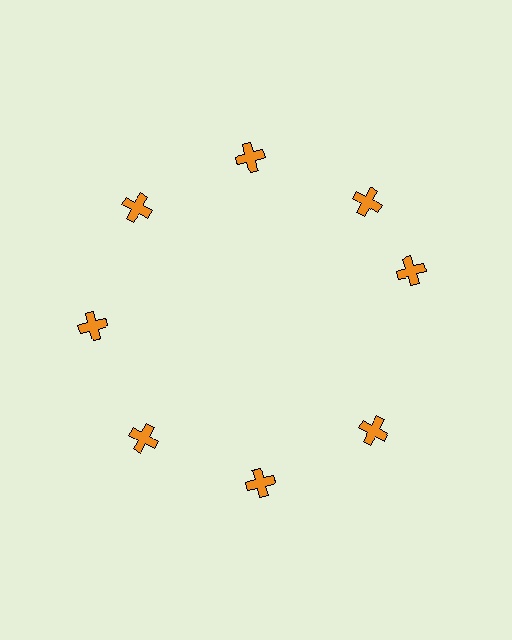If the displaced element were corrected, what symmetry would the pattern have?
It would have 8-fold rotational symmetry — the pattern would map onto itself every 45 degrees.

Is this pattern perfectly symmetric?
No. The 8 orange crosses are arranged in a ring, but one element near the 3 o'clock position is rotated out of alignment along the ring, breaking the 8-fold rotational symmetry.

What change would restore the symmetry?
The symmetry would be restored by rotating it back into even spacing with its neighbors so that all 8 crosses sit at equal angles and equal distance from the center.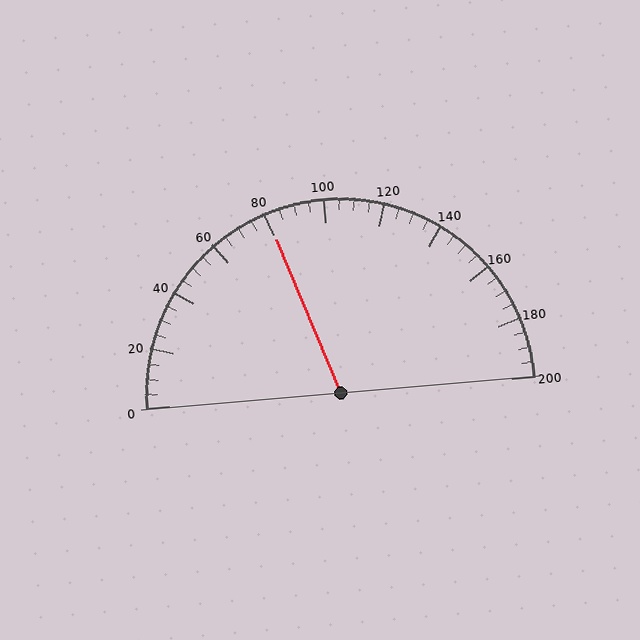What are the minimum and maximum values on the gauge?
The gauge ranges from 0 to 200.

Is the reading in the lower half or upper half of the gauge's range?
The reading is in the lower half of the range (0 to 200).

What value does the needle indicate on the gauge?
The needle indicates approximately 80.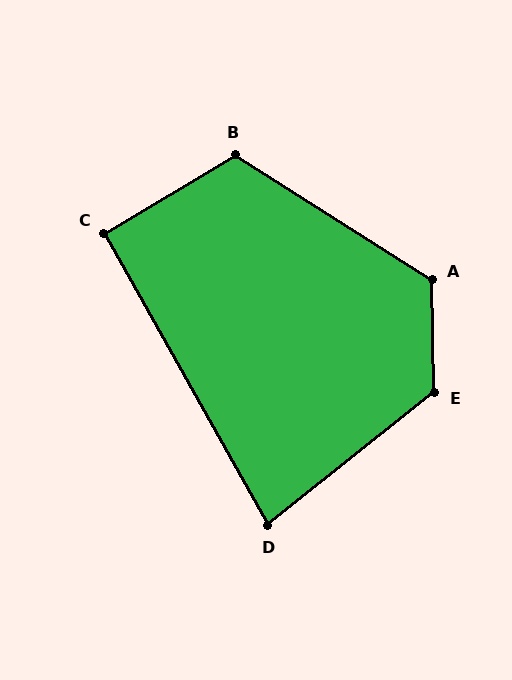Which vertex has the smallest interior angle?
D, at approximately 81 degrees.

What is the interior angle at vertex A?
Approximately 124 degrees (obtuse).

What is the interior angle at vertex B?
Approximately 117 degrees (obtuse).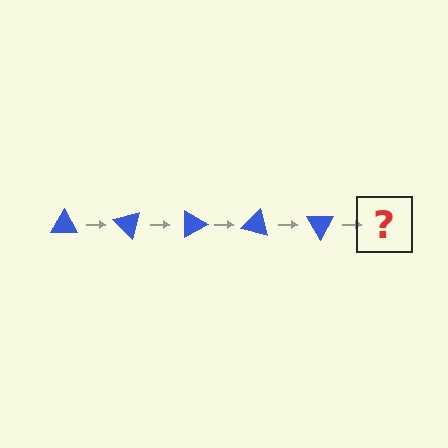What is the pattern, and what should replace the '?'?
The pattern is that the triangle rotates 45 degrees each step. The '?' should be a blue triangle rotated 225 degrees.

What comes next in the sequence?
The next element should be a blue triangle rotated 225 degrees.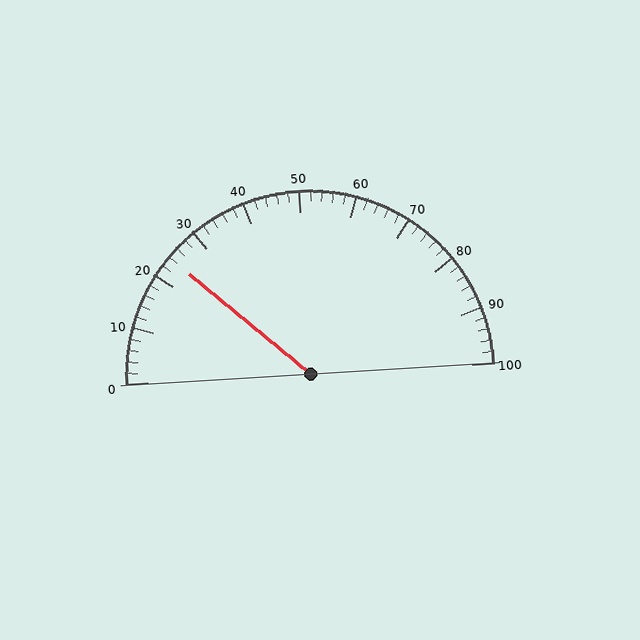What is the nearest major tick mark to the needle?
The nearest major tick mark is 20.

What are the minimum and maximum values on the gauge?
The gauge ranges from 0 to 100.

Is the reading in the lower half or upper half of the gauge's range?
The reading is in the lower half of the range (0 to 100).